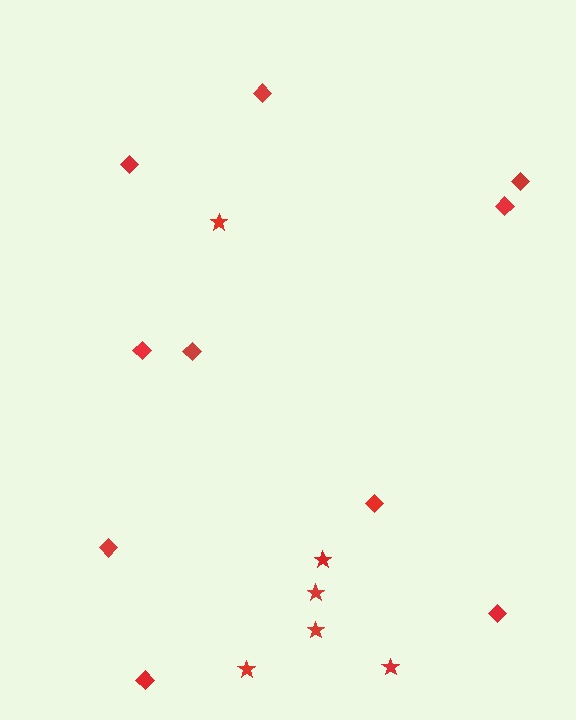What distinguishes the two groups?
There are 2 groups: one group of stars (6) and one group of diamonds (10).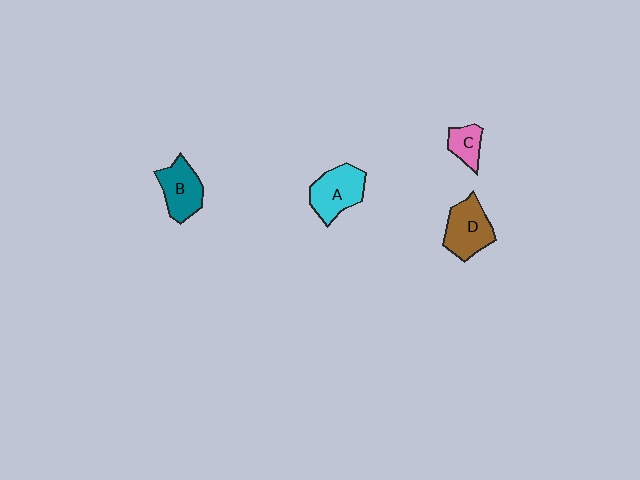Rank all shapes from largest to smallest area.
From largest to smallest: A (cyan), D (brown), B (teal), C (pink).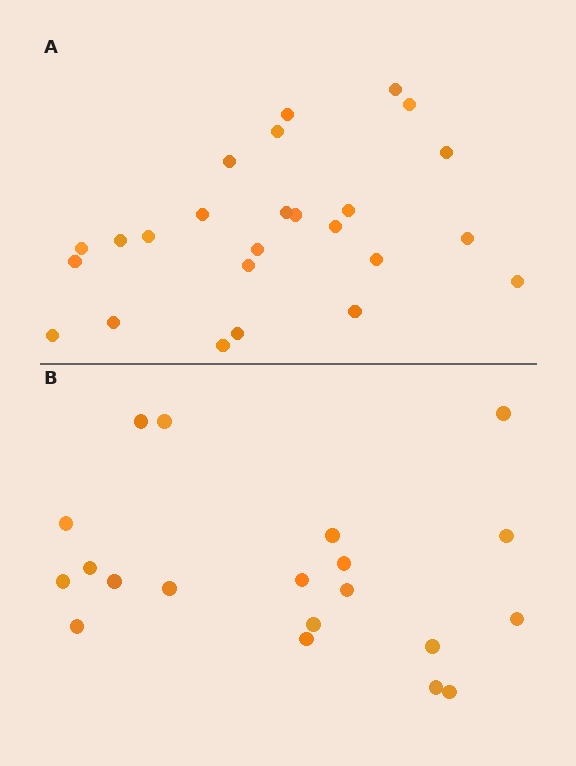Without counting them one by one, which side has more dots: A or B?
Region A (the top region) has more dots.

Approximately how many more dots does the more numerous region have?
Region A has about 5 more dots than region B.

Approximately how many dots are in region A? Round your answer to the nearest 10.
About 20 dots. (The exact count is 25, which rounds to 20.)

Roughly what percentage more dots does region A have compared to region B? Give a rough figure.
About 25% more.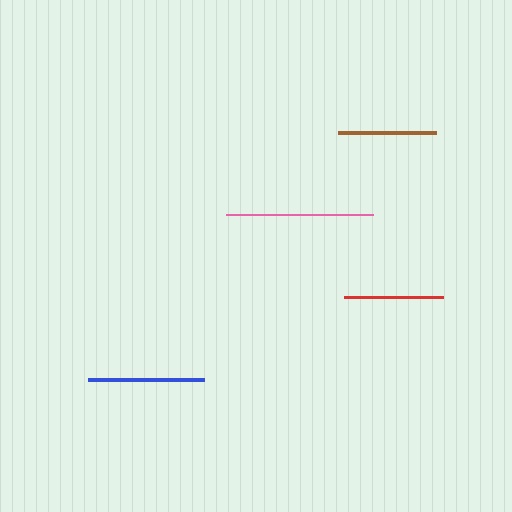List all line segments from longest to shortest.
From longest to shortest: pink, blue, red, brown.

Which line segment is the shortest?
The brown line is the shortest at approximately 99 pixels.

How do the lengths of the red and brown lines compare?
The red and brown lines are approximately the same length.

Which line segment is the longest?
The pink line is the longest at approximately 147 pixels.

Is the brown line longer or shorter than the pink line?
The pink line is longer than the brown line.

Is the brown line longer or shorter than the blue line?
The blue line is longer than the brown line.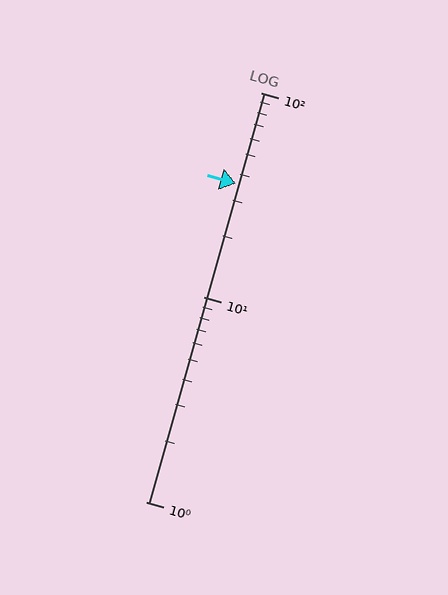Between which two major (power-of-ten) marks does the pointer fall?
The pointer is between 10 and 100.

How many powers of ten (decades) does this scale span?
The scale spans 2 decades, from 1 to 100.